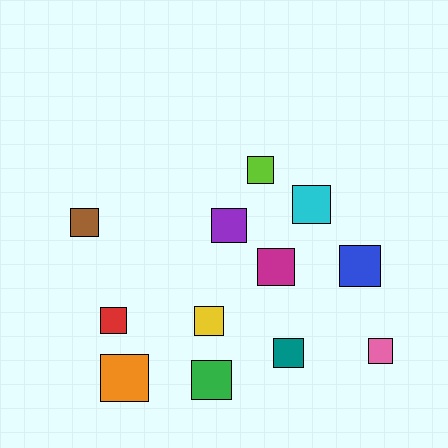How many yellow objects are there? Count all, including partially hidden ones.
There is 1 yellow object.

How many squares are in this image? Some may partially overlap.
There are 12 squares.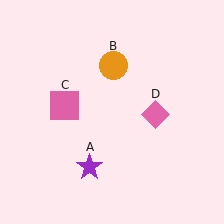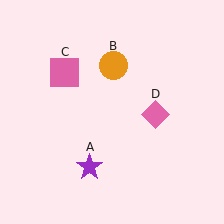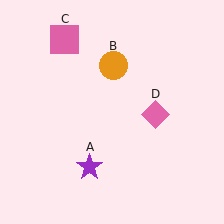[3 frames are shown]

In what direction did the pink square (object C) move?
The pink square (object C) moved up.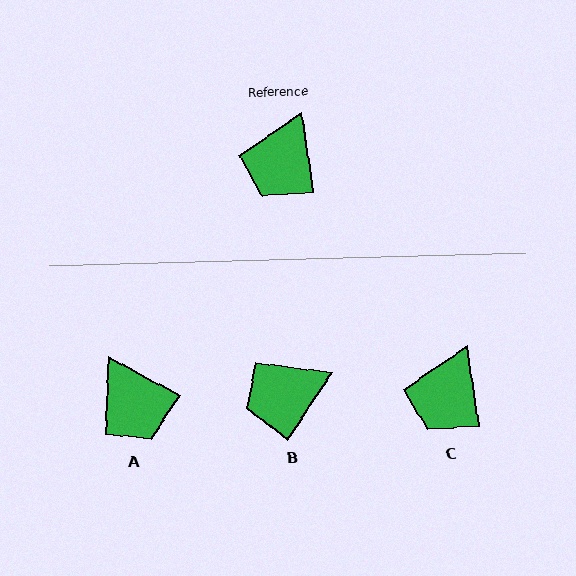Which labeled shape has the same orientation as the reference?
C.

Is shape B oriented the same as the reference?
No, it is off by about 42 degrees.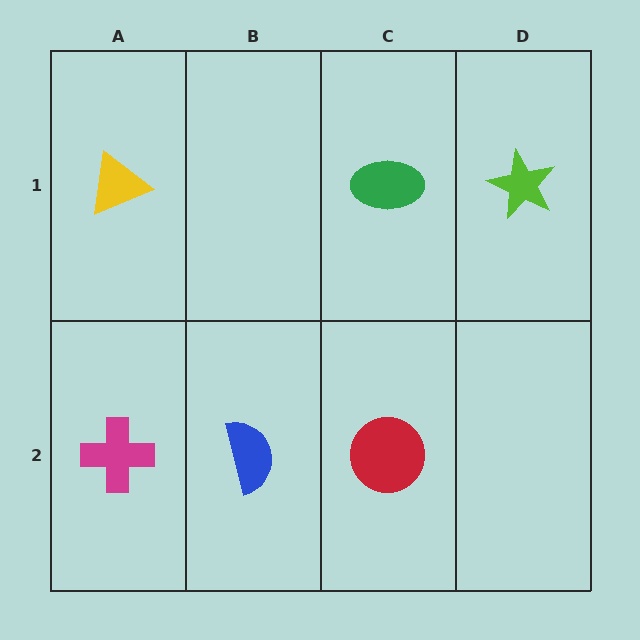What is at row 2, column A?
A magenta cross.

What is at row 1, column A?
A yellow triangle.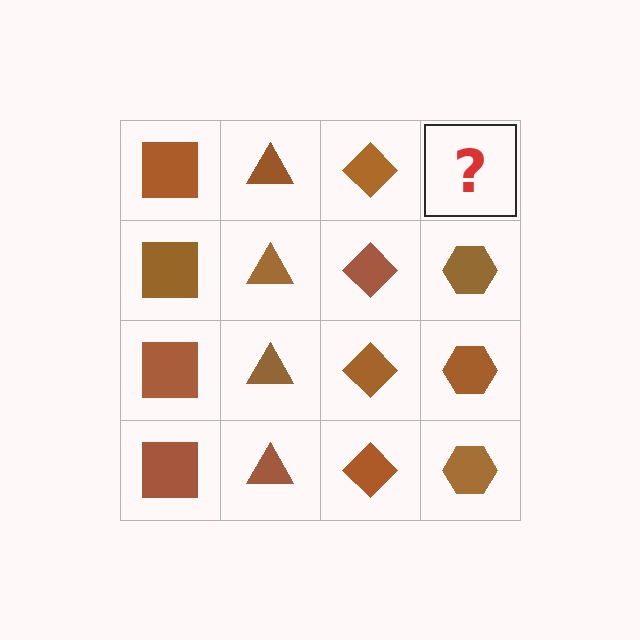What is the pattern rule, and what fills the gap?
The rule is that each column has a consistent shape. The gap should be filled with a brown hexagon.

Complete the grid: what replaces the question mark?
The question mark should be replaced with a brown hexagon.